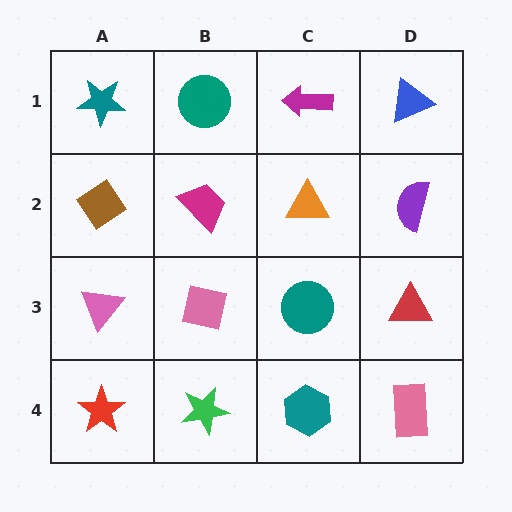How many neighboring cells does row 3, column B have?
4.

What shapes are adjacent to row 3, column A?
A brown diamond (row 2, column A), a red star (row 4, column A), a pink square (row 3, column B).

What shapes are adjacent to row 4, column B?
A pink square (row 3, column B), a red star (row 4, column A), a teal hexagon (row 4, column C).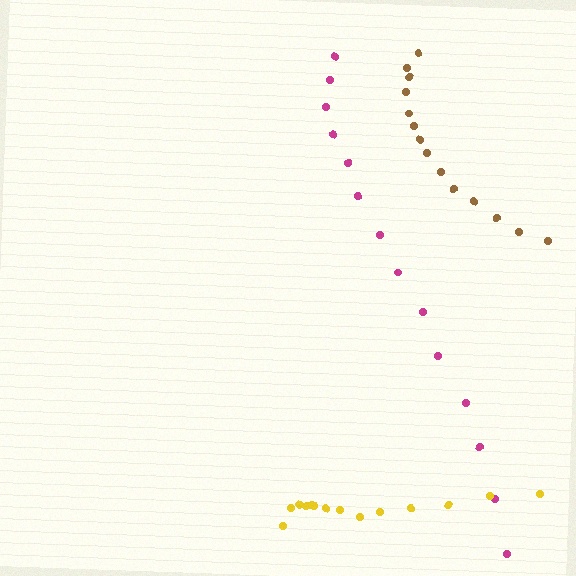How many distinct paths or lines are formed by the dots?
There are 3 distinct paths.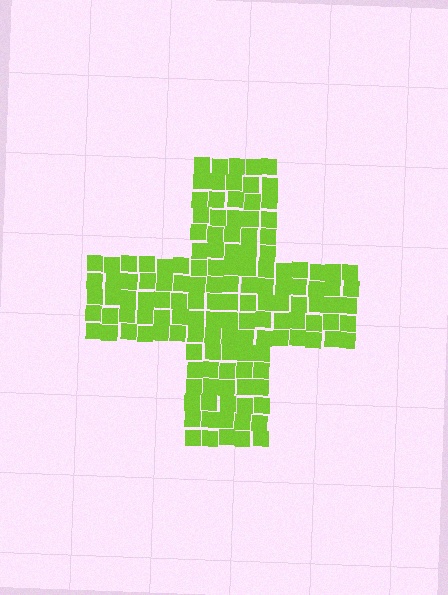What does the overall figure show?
The overall figure shows a cross.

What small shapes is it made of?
It is made of small squares.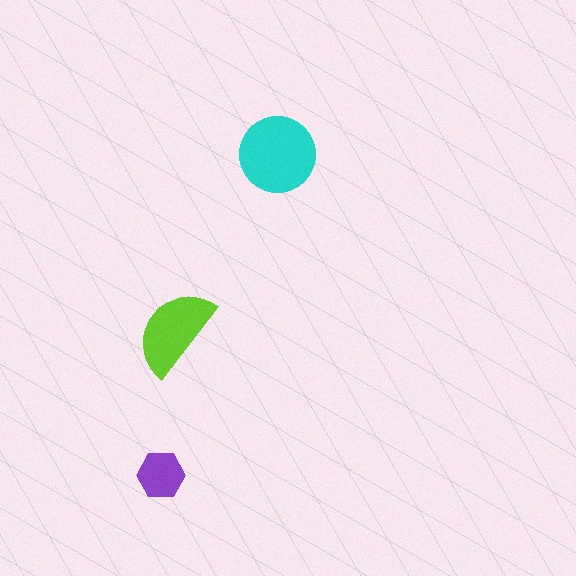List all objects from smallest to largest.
The purple hexagon, the lime semicircle, the cyan circle.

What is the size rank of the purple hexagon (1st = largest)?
3rd.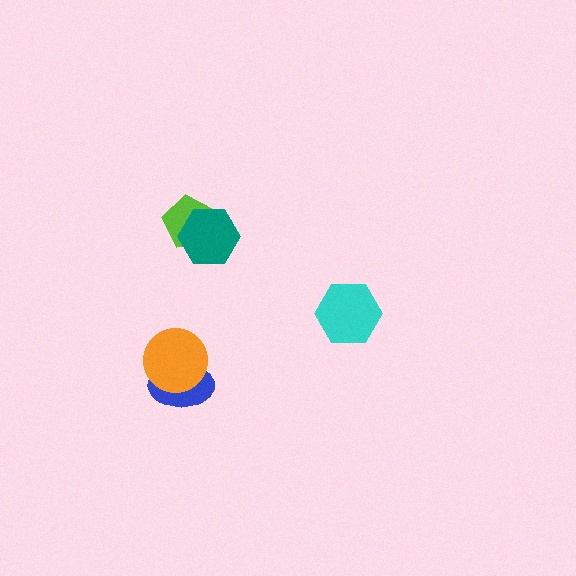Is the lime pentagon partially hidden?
Yes, it is partially covered by another shape.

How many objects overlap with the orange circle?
1 object overlaps with the orange circle.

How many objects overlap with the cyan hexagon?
0 objects overlap with the cyan hexagon.